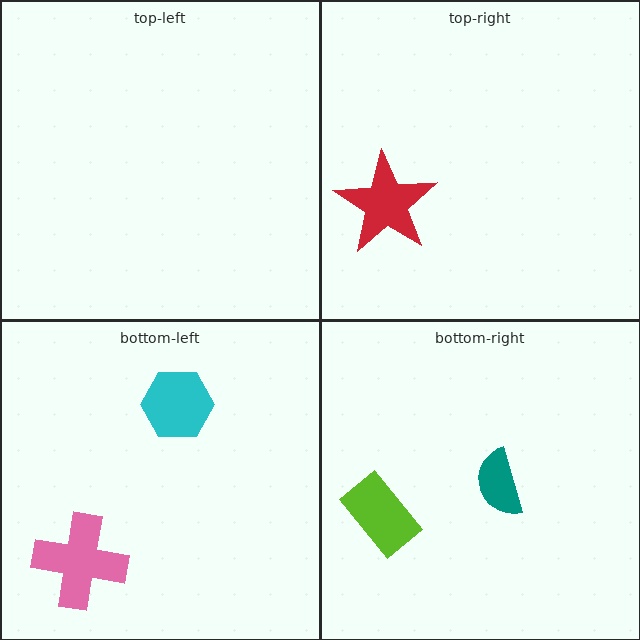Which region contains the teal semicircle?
The bottom-right region.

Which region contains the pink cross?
The bottom-left region.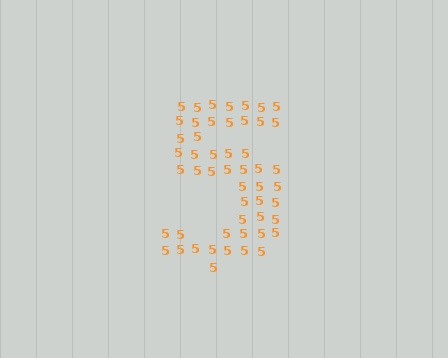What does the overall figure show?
The overall figure shows the digit 5.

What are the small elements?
The small elements are digit 5's.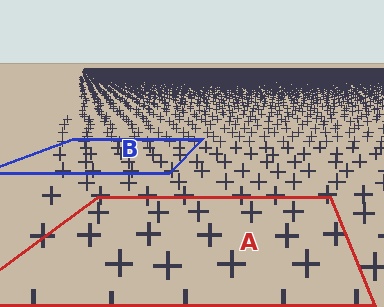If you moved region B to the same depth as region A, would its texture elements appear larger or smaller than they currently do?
They would appear larger. At a closer depth, the same texture elements are projected at a bigger on-screen size.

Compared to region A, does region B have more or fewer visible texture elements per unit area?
Region B has more texture elements per unit area — they are packed more densely because it is farther away.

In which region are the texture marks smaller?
The texture marks are smaller in region B, because it is farther away.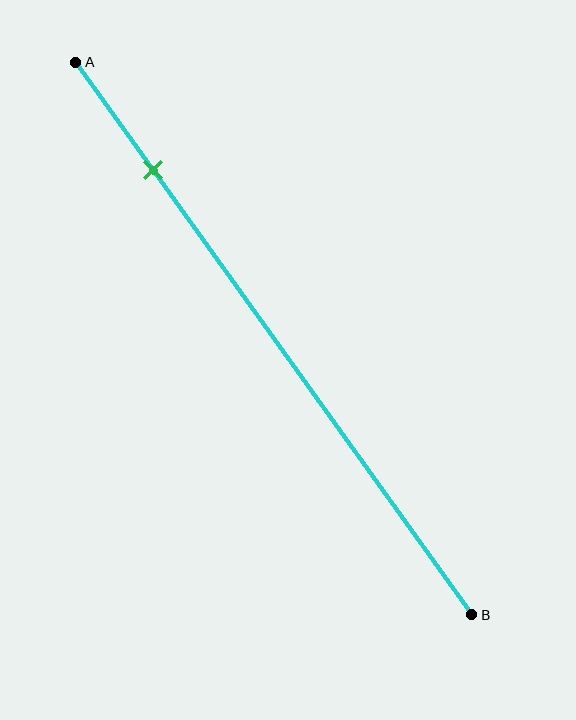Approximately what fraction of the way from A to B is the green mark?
The green mark is approximately 20% of the way from A to B.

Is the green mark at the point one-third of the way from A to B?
No, the mark is at about 20% from A, not at the 33% one-third point.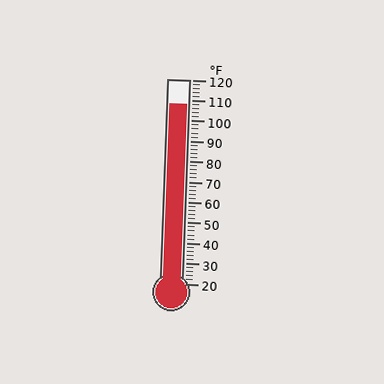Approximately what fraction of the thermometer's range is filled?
The thermometer is filled to approximately 90% of its range.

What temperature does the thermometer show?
The thermometer shows approximately 108°F.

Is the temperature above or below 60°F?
The temperature is above 60°F.